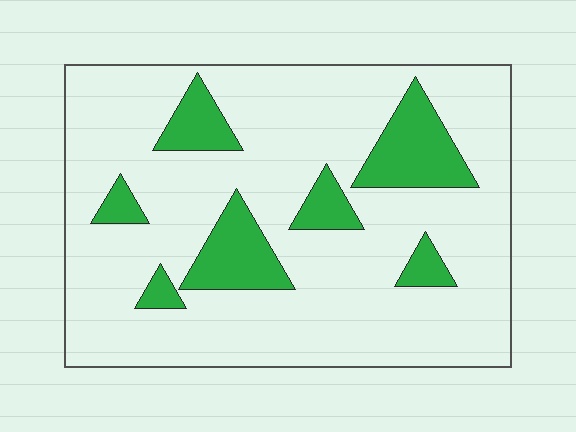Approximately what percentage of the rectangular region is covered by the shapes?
Approximately 20%.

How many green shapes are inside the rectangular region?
7.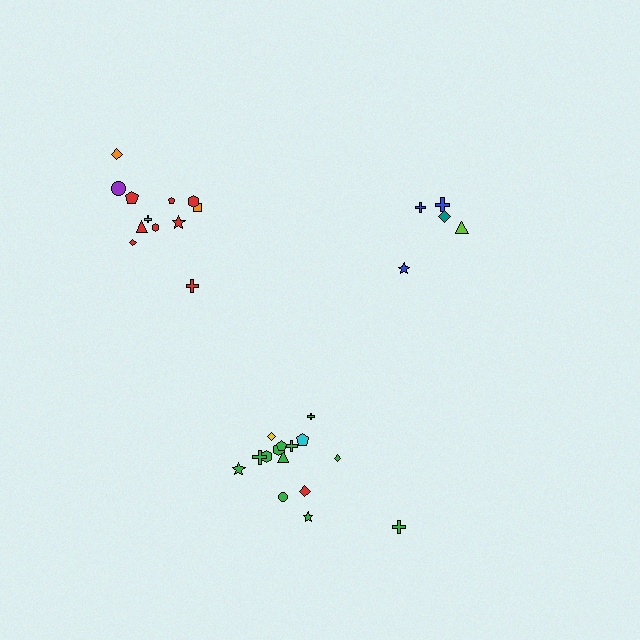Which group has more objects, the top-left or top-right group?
The top-left group.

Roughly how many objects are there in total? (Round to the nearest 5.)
Roughly 30 objects in total.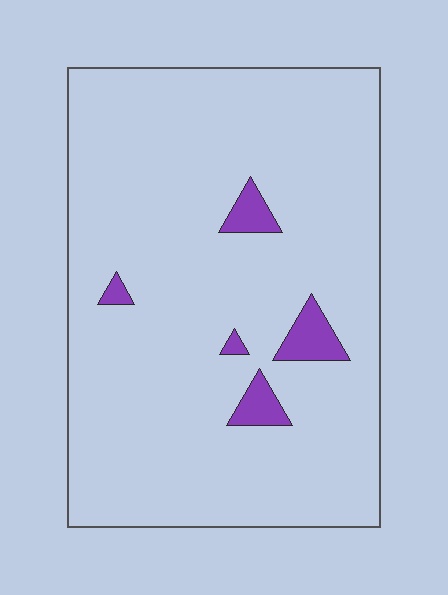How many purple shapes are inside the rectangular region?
5.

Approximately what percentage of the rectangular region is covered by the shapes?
Approximately 5%.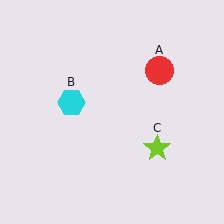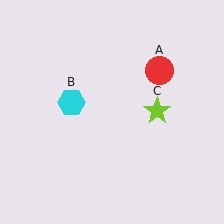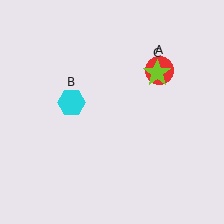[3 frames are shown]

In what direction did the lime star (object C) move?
The lime star (object C) moved up.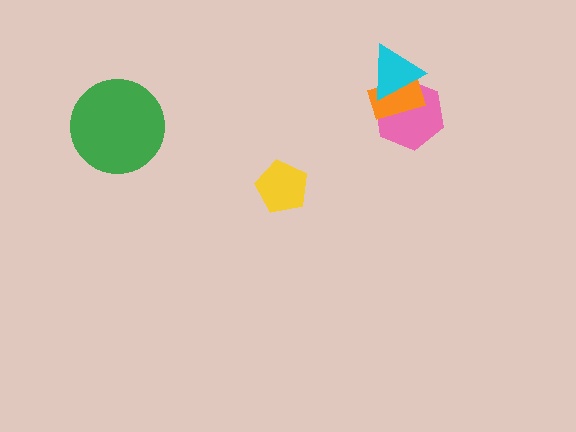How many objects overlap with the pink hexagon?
2 objects overlap with the pink hexagon.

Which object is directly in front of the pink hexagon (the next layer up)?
The orange rectangle is directly in front of the pink hexagon.